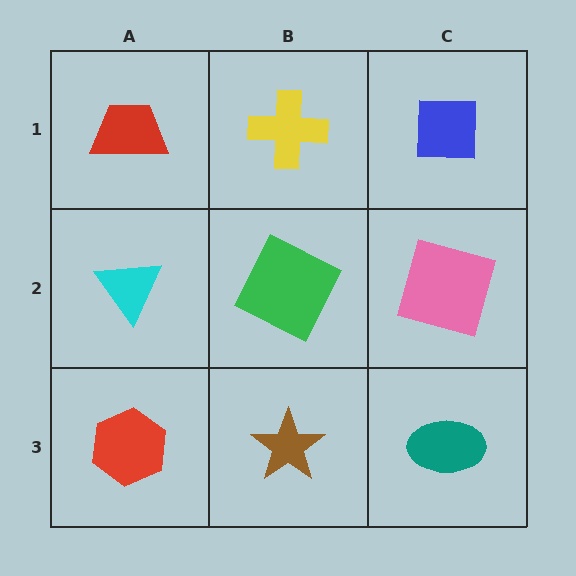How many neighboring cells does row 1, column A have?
2.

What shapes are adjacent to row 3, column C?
A pink square (row 2, column C), a brown star (row 3, column B).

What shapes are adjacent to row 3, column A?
A cyan triangle (row 2, column A), a brown star (row 3, column B).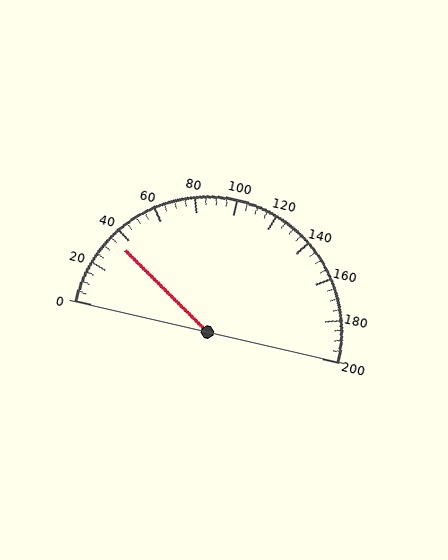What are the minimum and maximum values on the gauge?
The gauge ranges from 0 to 200.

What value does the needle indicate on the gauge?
The needle indicates approximately 35.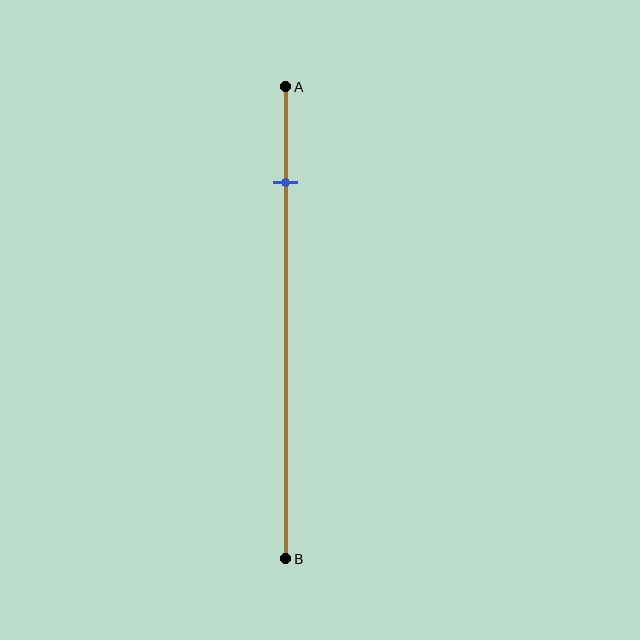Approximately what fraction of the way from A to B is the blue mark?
The blue mark is approximately 20% of the way from A to B.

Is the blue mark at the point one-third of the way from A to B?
No, the mark is at about 20% from A, not at the 33% one-third point.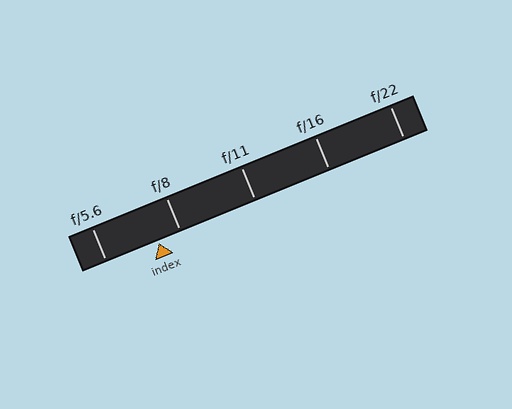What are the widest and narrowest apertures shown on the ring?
The widest aperture shown is f/5.6 and the narrowest is f/22.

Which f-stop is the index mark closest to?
The index mark is closest to f/8.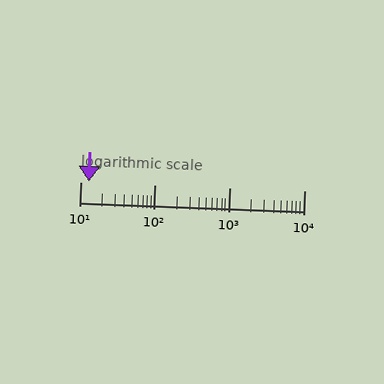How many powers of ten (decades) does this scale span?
The scale spans 3 decades, from 10 to 10000.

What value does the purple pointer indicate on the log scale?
The pointer indicates approximately 13.